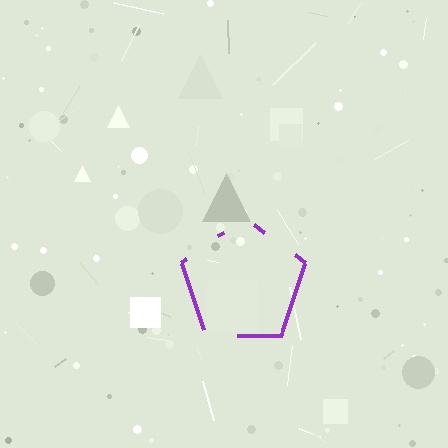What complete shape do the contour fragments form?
The contour fragments form a pentagon.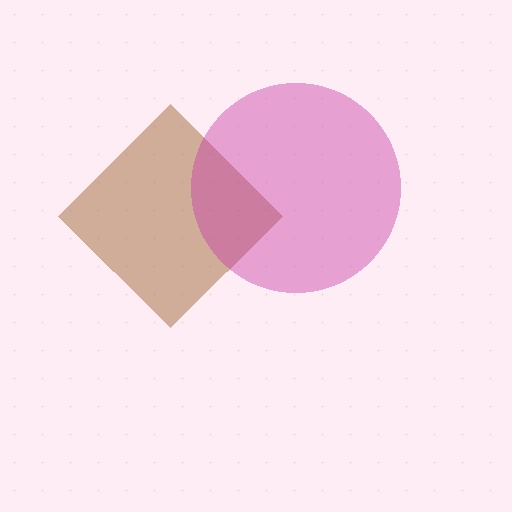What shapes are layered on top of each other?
The layered shapes are: a brown diamond, a magenta circle.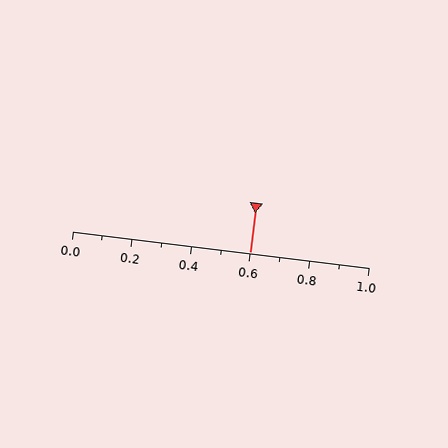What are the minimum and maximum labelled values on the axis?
The axis runs from 0.0 to 1.0.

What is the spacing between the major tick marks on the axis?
The major ticks are spaced 0.2 apart.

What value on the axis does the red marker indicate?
The marker indicates approximately 0.6.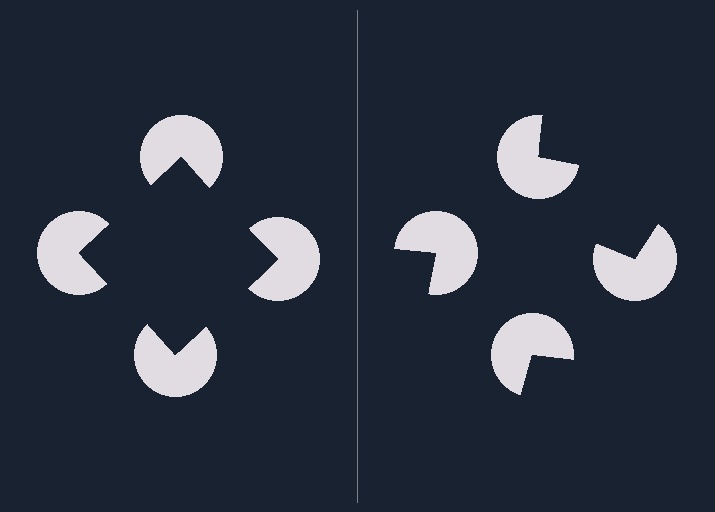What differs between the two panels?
The pac-man discs are positioned identically on both sides; only the wedge orientations differ. On the left they align to a square; on the right they are misaligned.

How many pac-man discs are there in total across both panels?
8 — 4 on each side.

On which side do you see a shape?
An illusory square appears on the left side. On the right side the wedge cuts are rotated, so no coherent shape forms.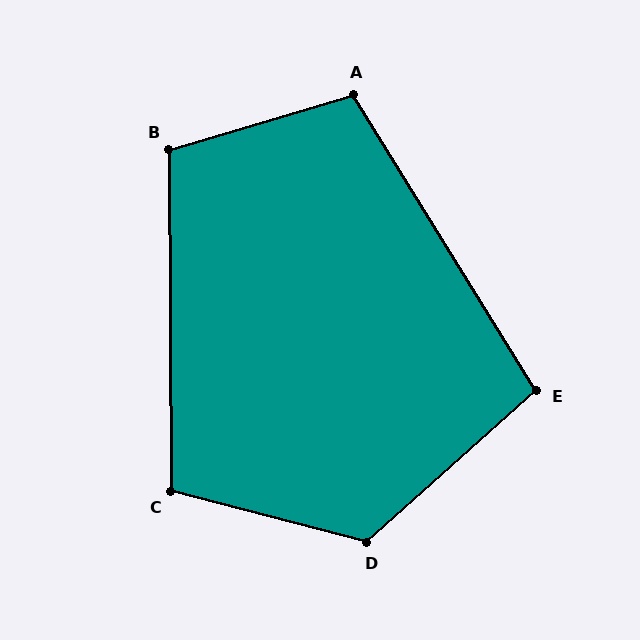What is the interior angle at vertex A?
Approximately 105 degrees (obtuse).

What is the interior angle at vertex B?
Approximately 106 degrees (obtuse).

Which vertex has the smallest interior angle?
E, at approximately 100 degrees.